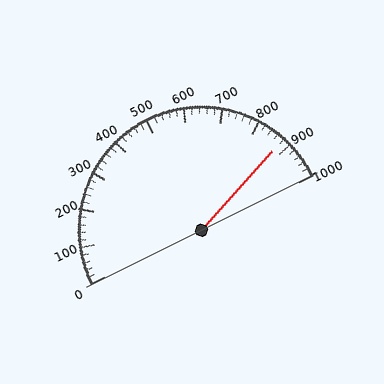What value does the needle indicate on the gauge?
The needle indicates approximately 880.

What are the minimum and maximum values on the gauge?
The gauge ranges from 0 to 1000.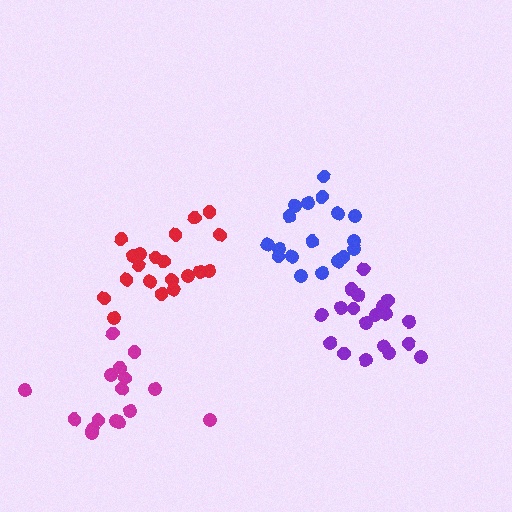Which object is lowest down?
The magenta cluster is bottommost.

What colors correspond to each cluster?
The clusters are colored: purple, red, blue, magenta.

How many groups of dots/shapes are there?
There are 4 groups.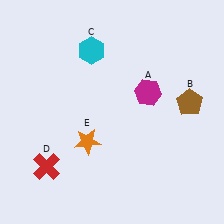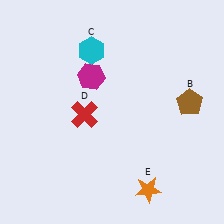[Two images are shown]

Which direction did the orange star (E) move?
The orange star (E) moved right.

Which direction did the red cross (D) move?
The red cross (D) moved up.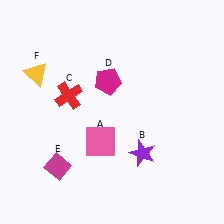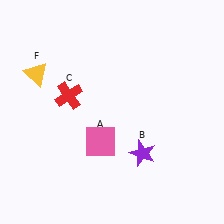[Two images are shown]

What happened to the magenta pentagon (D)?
The magenta pentagon (D) was removed in Image 2. It was in the top-left area of Image 1.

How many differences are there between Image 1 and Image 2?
There are 2 differences between the two images.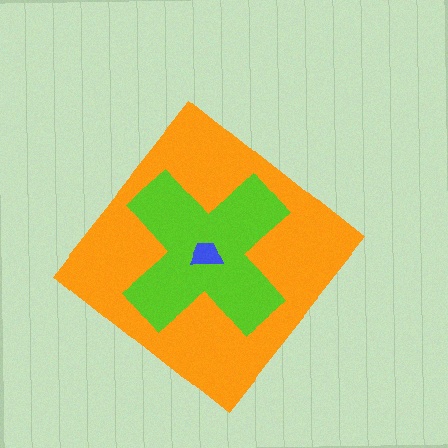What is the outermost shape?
The orange diamond.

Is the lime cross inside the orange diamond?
Yes.